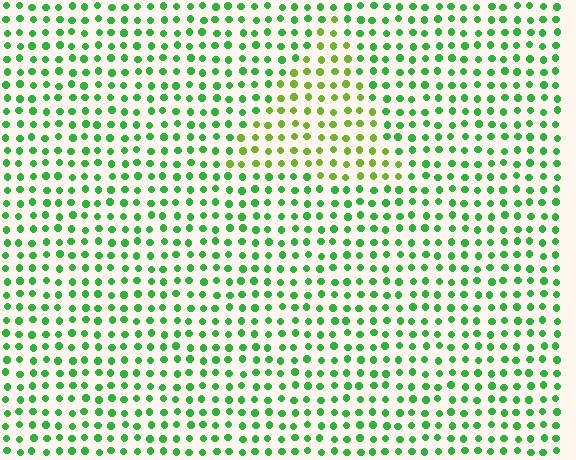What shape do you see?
I see a triangle.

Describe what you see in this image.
The image is filled with small green elements in a uniform arrangement. A triangle-shaped region is visible where the elements are tinted to a slightly different hue, forming a subtle color boundary.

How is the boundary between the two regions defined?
The boundary is defined purely by a slight shift in hue (about 36 degrees). Spacing, size, and orientation are identical on both sides.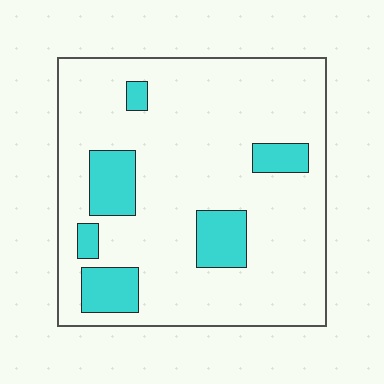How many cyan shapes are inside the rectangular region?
6.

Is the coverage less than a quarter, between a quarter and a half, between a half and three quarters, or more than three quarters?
Less than a quarter.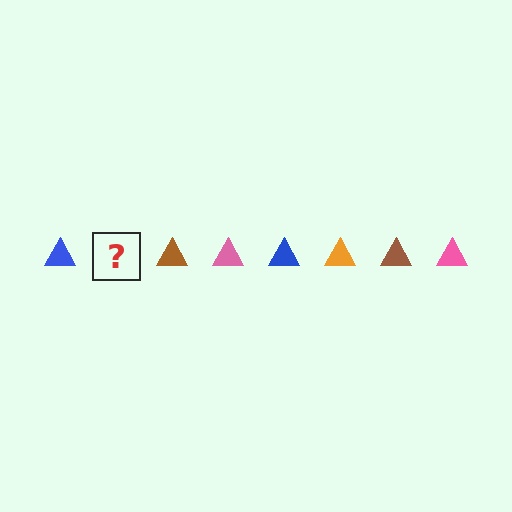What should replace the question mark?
The question mark should be replaced with an orange triangle.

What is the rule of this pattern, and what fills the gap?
The rule is that the pattern cycles through blue, orange, brown, pink triangles. The gap should be filled with an orange triangle.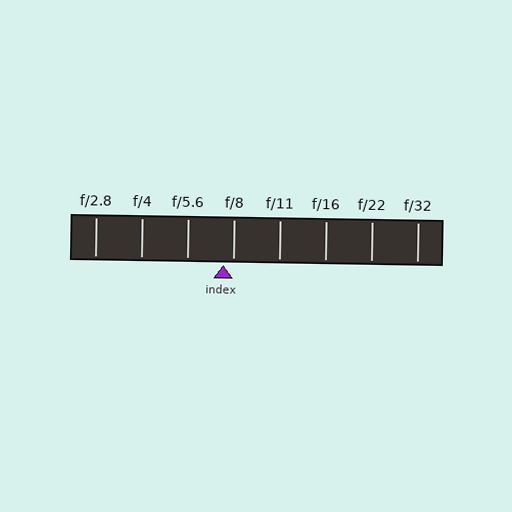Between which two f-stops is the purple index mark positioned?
The index mark is between f/5.6 and f/8.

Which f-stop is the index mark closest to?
The index mark is closest to f/8.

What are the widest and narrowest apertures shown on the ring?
The widest aperture shown is f/2.8 and the narrowest is f/32.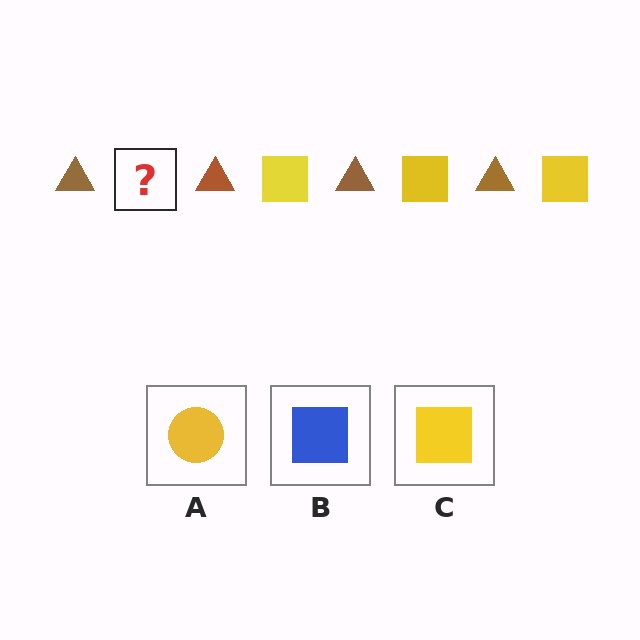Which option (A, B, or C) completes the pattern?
C.